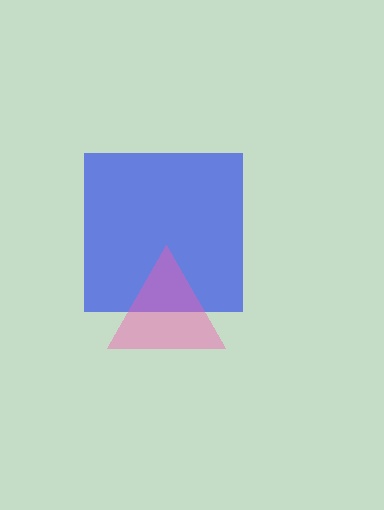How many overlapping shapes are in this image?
There are 2 overlapping shapes in the image.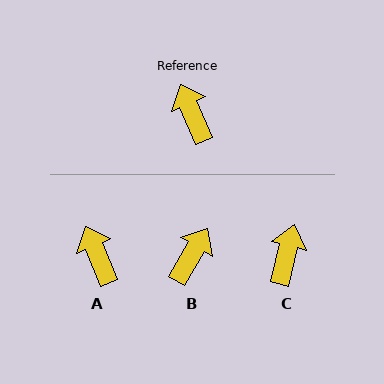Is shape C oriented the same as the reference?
No, it is off by about 37 degrees.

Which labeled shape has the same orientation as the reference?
A.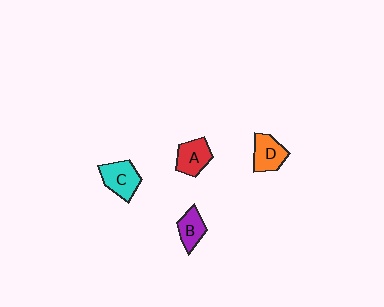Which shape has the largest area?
Shape C (cyan).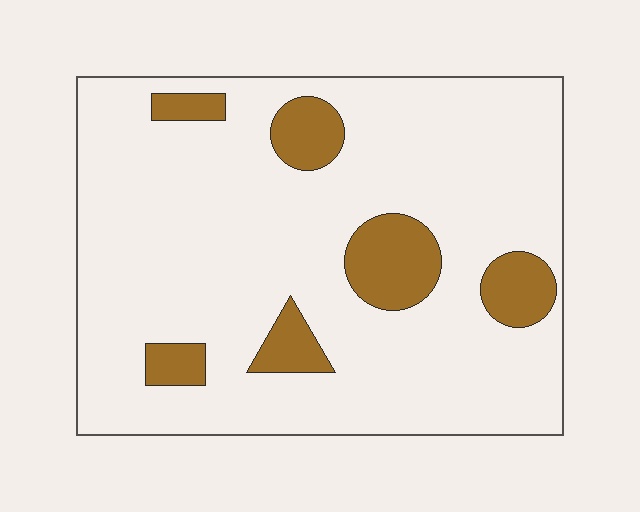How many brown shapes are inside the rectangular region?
6.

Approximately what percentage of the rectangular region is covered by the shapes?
Approximately 15%.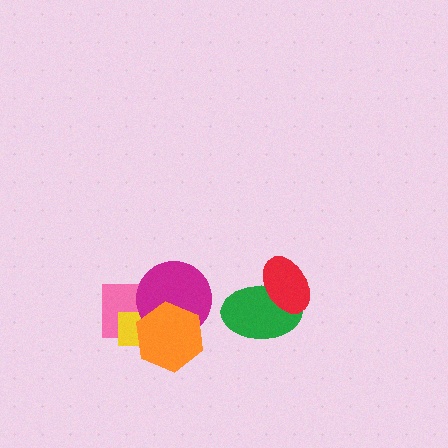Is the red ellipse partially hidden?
No, no other shape covers it.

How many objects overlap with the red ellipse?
1 object overlaps with the red ellipse.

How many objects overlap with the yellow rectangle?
3 objects overlap with the yellow rectangle.